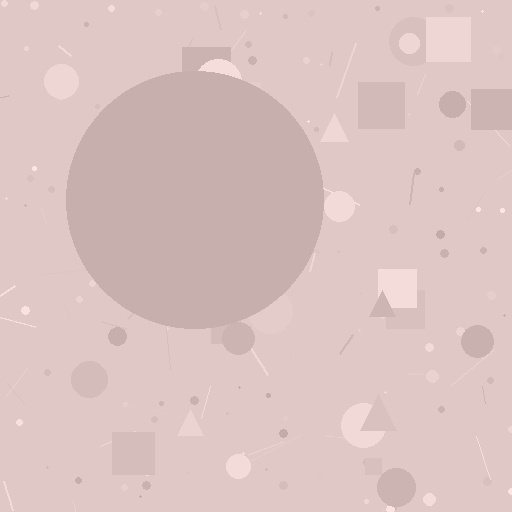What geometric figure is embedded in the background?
A circle is embedded in the background.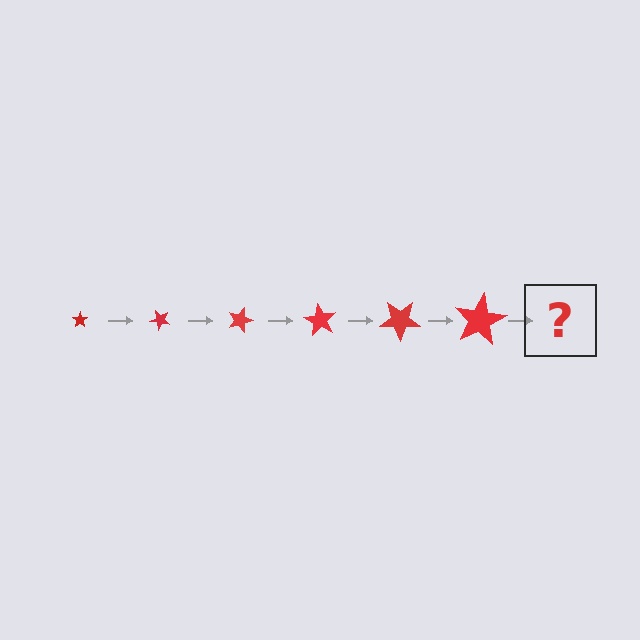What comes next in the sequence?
The next element should be a star, larger than the previous one and rotated 270 degrees from the start.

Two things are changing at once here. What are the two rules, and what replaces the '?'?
The two rules are that the star grows larger each step and it rotates 45 degrees each step. The '?' should be a star, larger than the previous one and rotated 270 degrees from the start.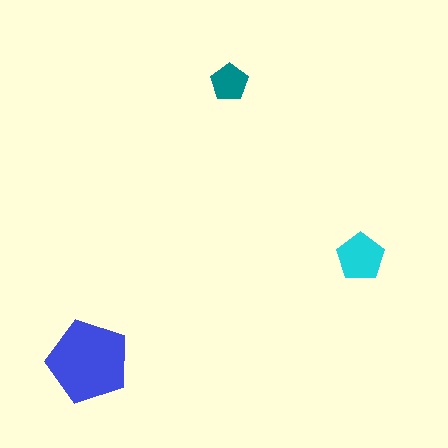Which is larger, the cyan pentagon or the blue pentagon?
The blue one.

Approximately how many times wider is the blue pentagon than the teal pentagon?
About 2 times wider.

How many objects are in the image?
There are 3 objects in the image.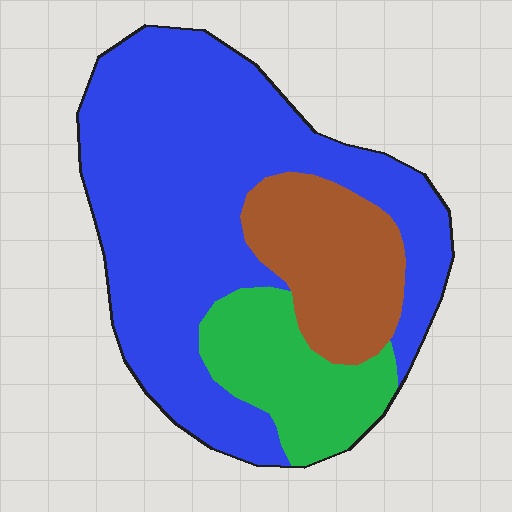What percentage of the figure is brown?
Brown covers roughly 20% of the figure.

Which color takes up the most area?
Blue, at roughly 65%.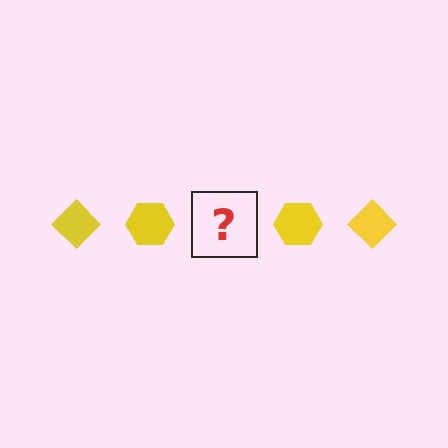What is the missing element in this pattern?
The missing element is a yellow diamond.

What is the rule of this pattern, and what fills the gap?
The rule is that the pattern cycles through diamond, hexagon shapes in yellow. The gap should be filled with a yellow diamond.